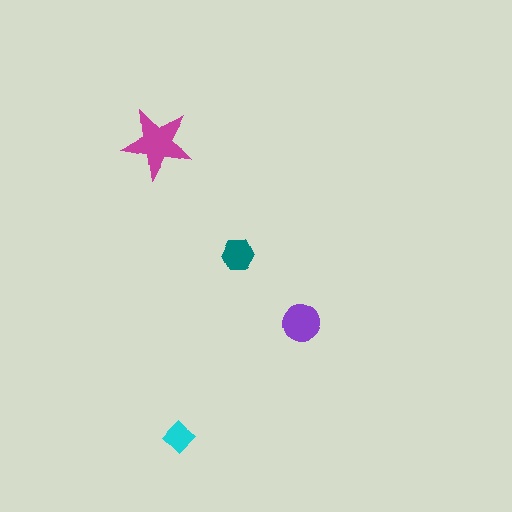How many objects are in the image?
There are 4 objects in the image.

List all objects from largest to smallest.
The magenta star, the purple circle, the teal hexagon, the cyan diamond.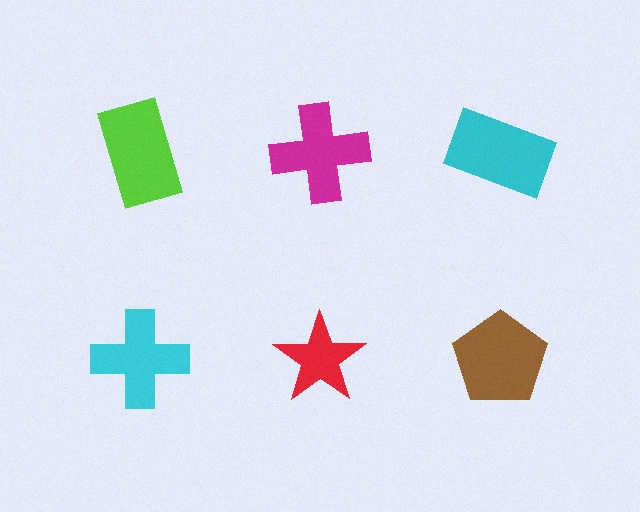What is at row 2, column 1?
A cyan cross.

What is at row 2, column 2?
A red star.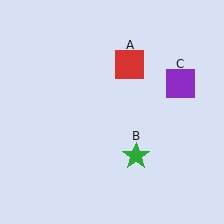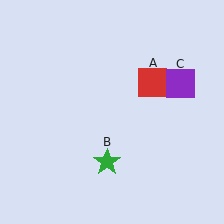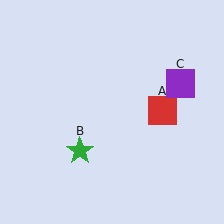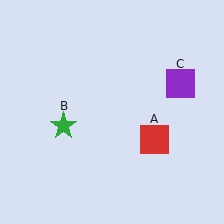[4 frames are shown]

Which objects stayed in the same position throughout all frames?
Purple square (object C) remained stationary.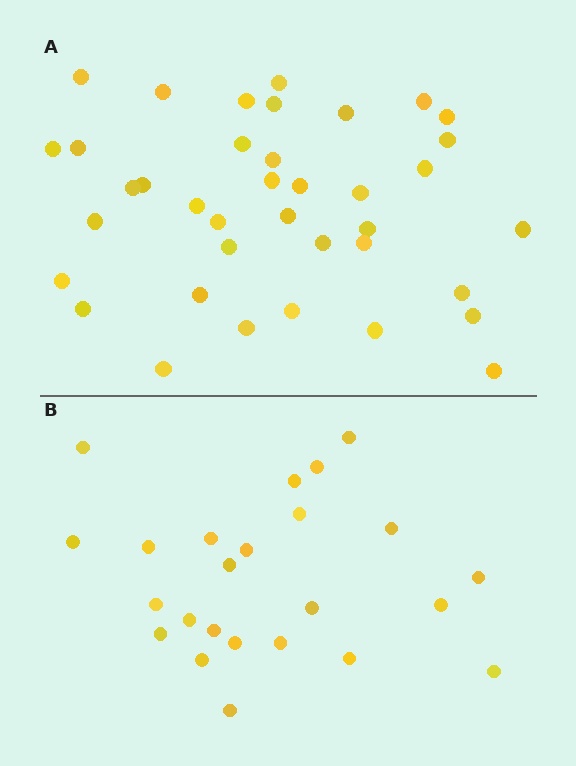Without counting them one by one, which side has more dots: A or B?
Region A (the top region) has more dots.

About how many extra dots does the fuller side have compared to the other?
Region A has approximately 15 more dots than region B.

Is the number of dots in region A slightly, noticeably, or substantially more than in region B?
Region A has substantially more. The ratio is roughly 1.6 to 1.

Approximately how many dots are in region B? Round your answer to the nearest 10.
About 20 dots. (The exact count is 24, which rounds to 20.)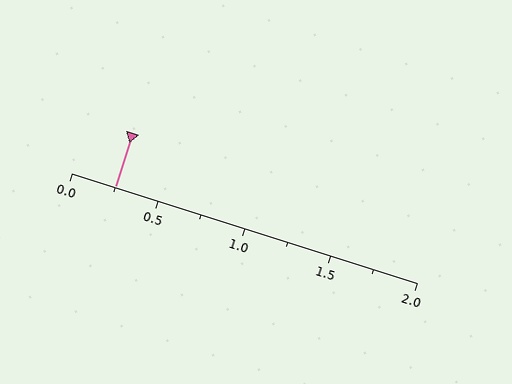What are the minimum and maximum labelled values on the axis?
The axis runs from 0.0 to 2.0.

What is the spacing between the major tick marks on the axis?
The major ticks are spaced 0.5 apart.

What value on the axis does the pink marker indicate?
The marker indicates approximately 0.25.